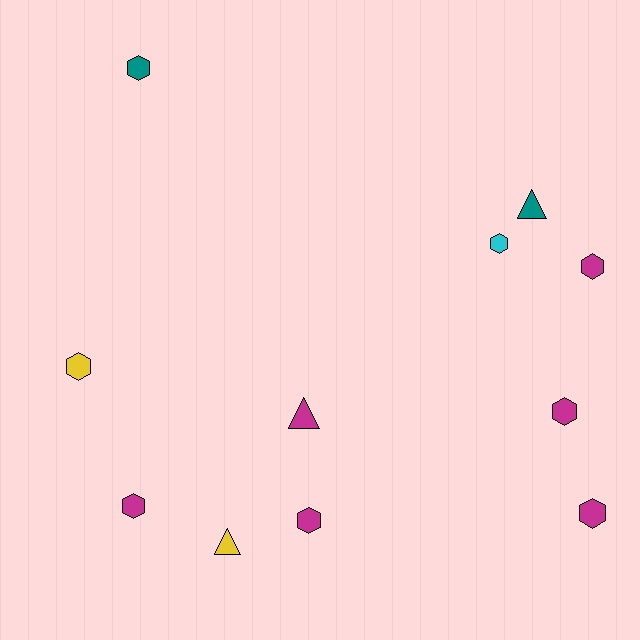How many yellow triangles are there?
There is 1 yellow triangle.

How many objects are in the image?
There are 11 objects.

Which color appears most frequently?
Magenta, with 6 objects.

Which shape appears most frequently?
Hexagon, with 8 objects.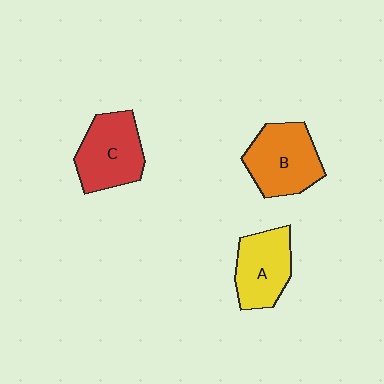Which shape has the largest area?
Shape B (orange).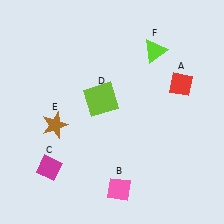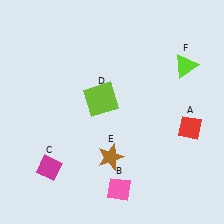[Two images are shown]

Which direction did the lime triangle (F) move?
The lime triangle (F) moved right.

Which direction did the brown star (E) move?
The brown star (E) moved right.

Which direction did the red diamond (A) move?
The red diamond (A) moved down.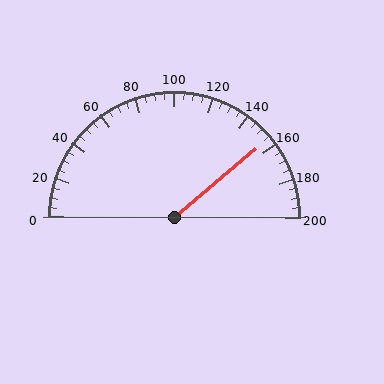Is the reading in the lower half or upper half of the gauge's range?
The reading is in the upper half of the range (0 to 200).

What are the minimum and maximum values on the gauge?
The gauge ranges from 0 to 200.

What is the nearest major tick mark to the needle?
The nearest major tick mark is 160.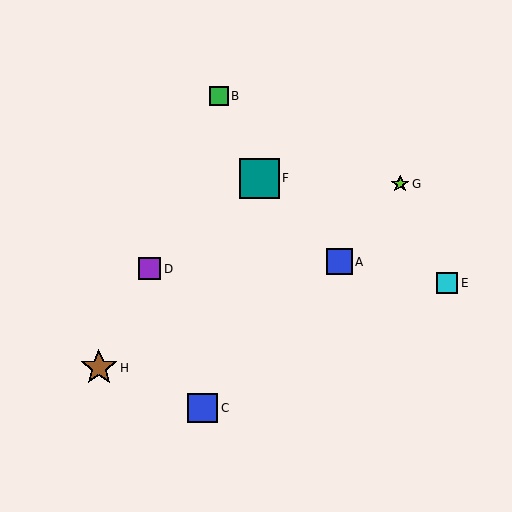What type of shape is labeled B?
Shape B is a green square.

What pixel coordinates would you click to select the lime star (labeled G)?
Click at (400, 184) to select the lime star G.